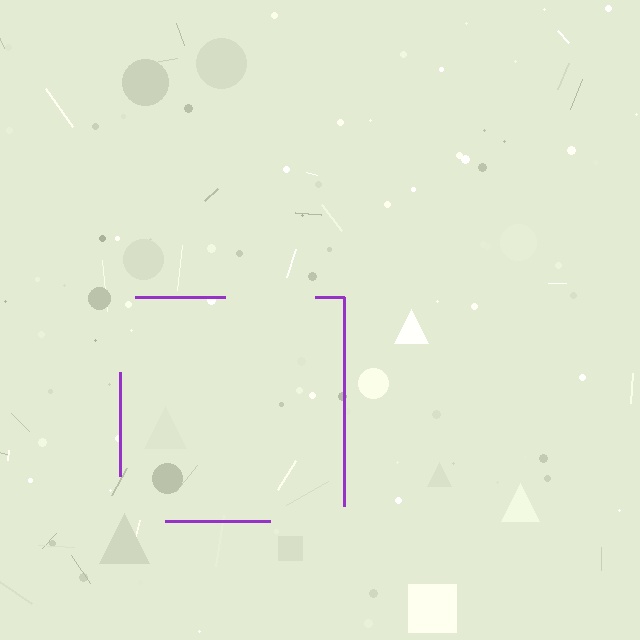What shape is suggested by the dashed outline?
The dashed outline suggests a square.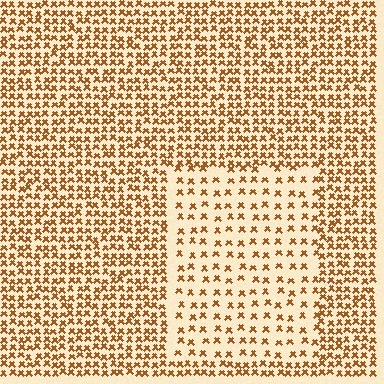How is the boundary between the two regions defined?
The boundary is defined by a change in element density (approximately 2.2x ratio). All elements are the same color, size, and shape.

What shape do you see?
I see a rectangle.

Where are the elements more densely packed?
The elements are more densely packed outside the rectangle boundary.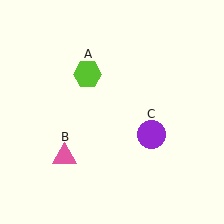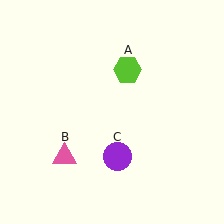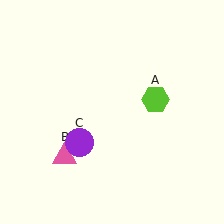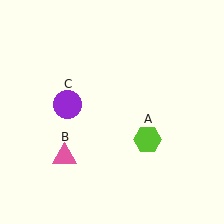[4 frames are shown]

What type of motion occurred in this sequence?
The lime hexagon (object A), purple circle (object C) rotated clockwise around the center of the scene.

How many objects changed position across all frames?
2 objects changed position: lime hexagon (object A), purple circle (object C).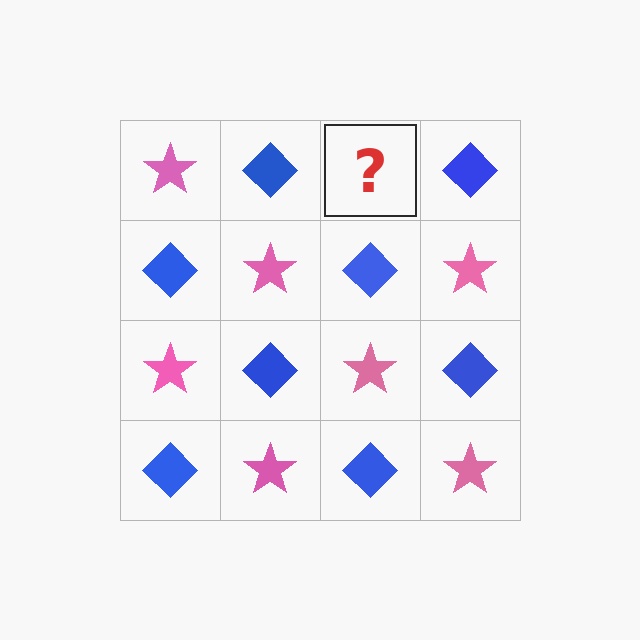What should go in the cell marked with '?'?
The missing cell should contain a pink star.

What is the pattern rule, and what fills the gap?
The rule is that it alternates pink star and blue diamond in a checkerboard pattern. The gap should be filled with a pink star.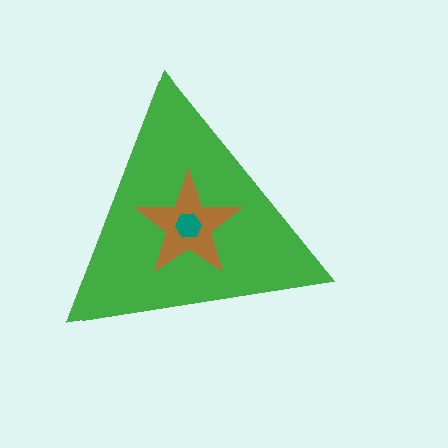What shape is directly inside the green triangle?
The brown star.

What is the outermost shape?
The green triangle.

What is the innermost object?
The teal hexagon.